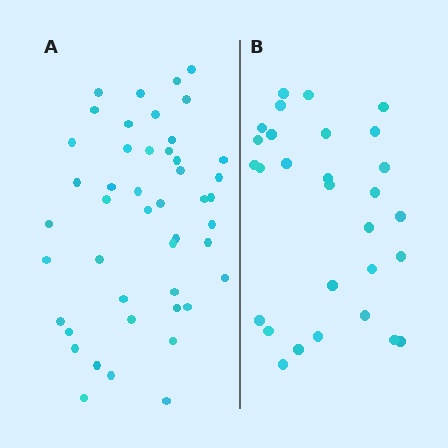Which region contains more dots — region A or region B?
Region A (the left region) has more dots.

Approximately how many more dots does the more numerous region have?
Region A has approximately 15 more dots than region B.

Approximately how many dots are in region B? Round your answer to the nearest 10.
About 30 dots. (The exact count is 29, which rounds to 30.)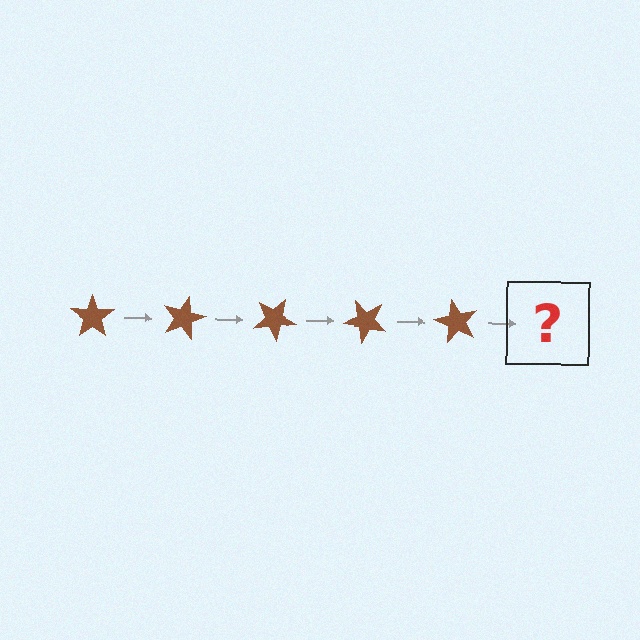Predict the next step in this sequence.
The next step is a brown star rotated 75 degrees.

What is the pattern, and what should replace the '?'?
The pattern is that the star rotates 15 degrees each step. The '?' should be a brown star rotated 75 degrees.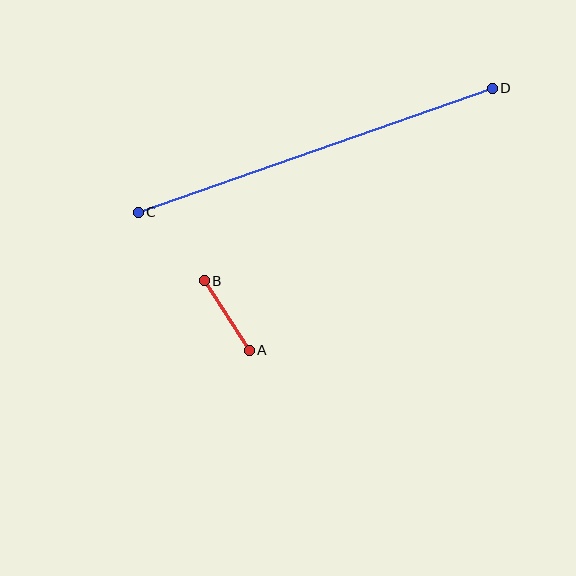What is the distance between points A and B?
The distance is approximately 83 pixels.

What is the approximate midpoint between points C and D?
The midpoint is at approximately (315, 150) pixels.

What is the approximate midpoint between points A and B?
The midpoint is at approximately (227, 315) pixels.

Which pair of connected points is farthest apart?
Points C and D are farthest apart.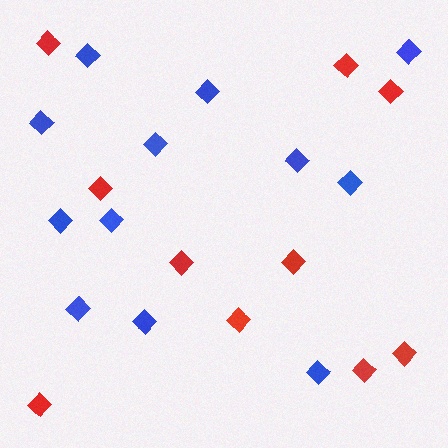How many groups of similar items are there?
There are 2 groups: one group of blue diamonds (12) and one group of red diamonds (10).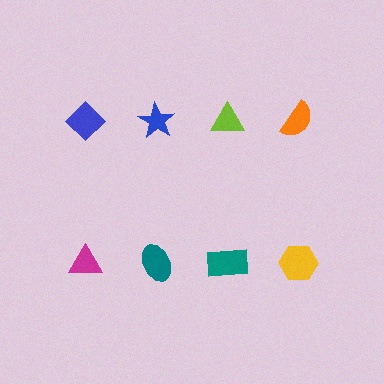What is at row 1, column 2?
A blue star.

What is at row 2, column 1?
A magenta triangle.